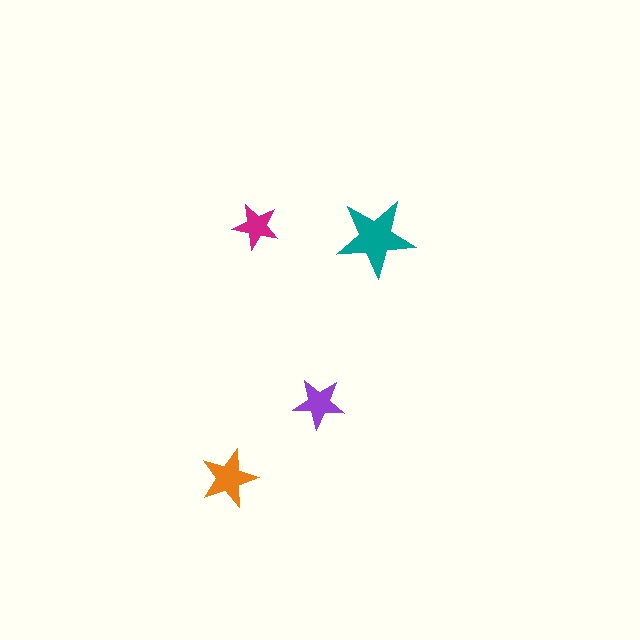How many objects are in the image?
There are 4 objects in the image.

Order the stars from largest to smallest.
the teal one, the orange one, the purple one, the magenta one.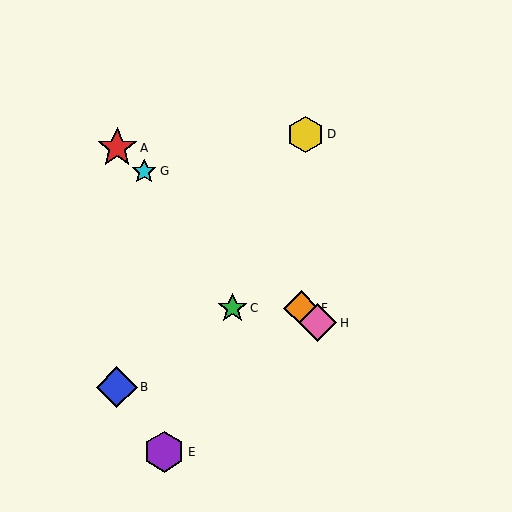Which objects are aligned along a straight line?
Objects A, F, G, H are aligned along a straight line.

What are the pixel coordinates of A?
Object A is at (117, 148).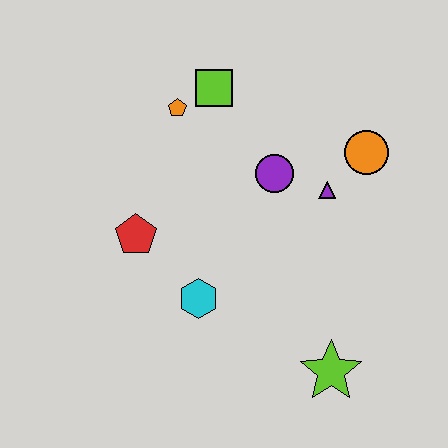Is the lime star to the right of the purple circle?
Yes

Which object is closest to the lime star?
The cyan hexagon is closest to the lime star.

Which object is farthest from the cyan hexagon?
The orange circle is farthest from the cyan hexagon.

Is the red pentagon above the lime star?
Yes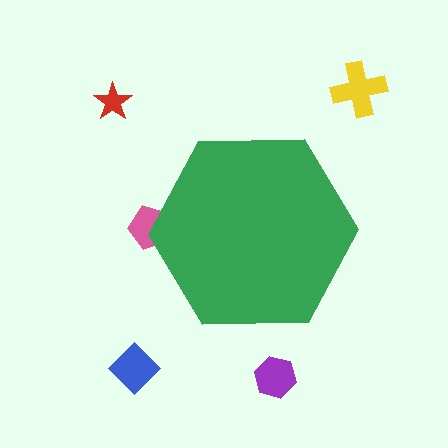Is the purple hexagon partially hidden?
No, the purple hexagon is fully visible.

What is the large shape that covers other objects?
A green hexagon.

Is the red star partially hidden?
No, the red star is fully visible.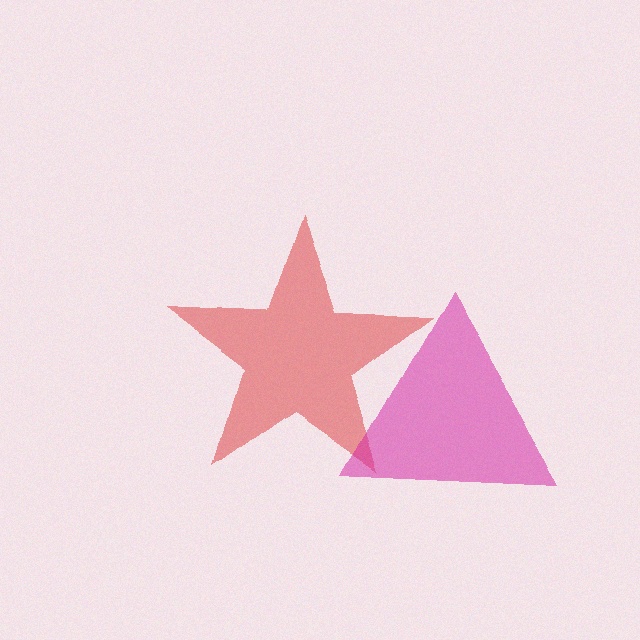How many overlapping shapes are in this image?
There are 2 overlapping shapes in the image.